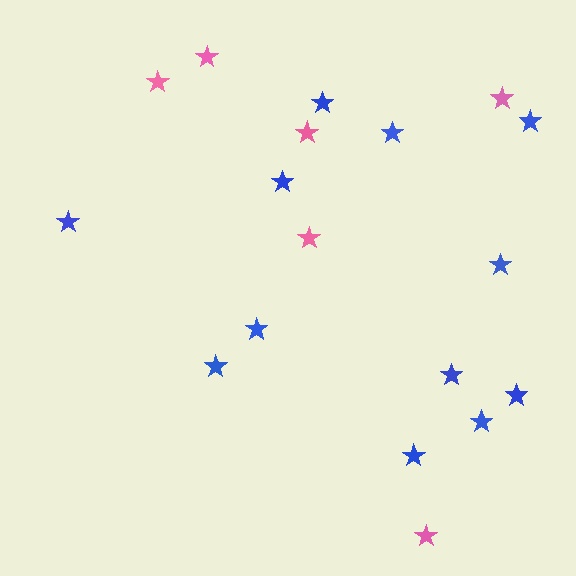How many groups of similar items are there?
There are 2 groups: one group of blue stars (12) and one group of pink stars (6).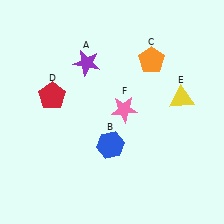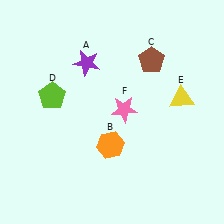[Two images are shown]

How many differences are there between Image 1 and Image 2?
There are 3 differences between the two images.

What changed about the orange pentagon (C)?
In Image 1, C is orange. In Image 2, it changed to brown.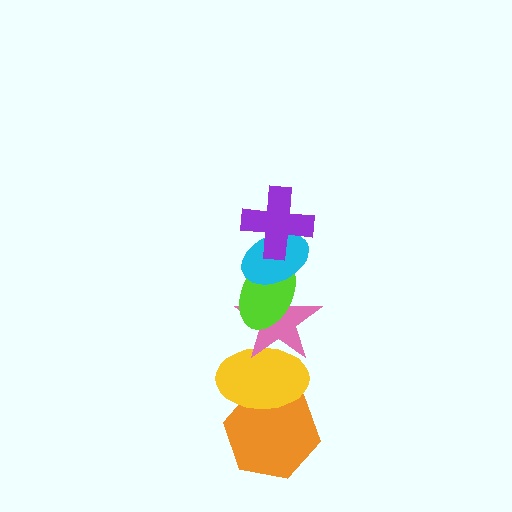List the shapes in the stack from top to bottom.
From top to bottom: the purple cross, the cyan ellipse, the lime ellipse, the pink star, the yellow ellipse, the orange hexagon.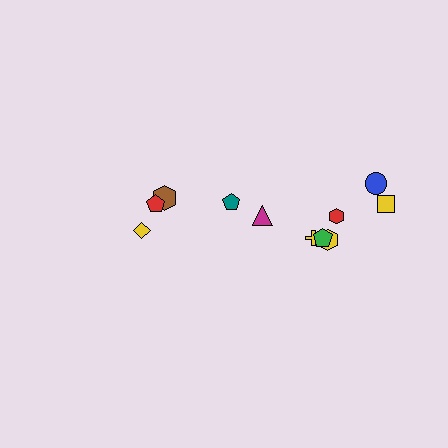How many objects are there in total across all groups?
There are 11 objects.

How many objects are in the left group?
There are 3 objects.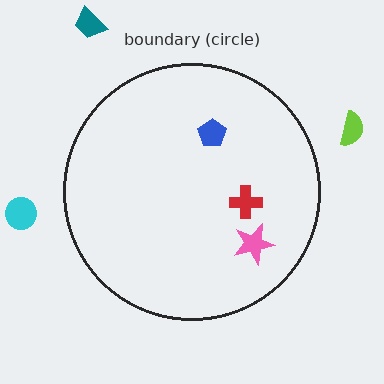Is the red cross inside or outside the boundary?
Inside.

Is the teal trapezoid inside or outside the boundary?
Outside.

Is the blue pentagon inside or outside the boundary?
Inside.